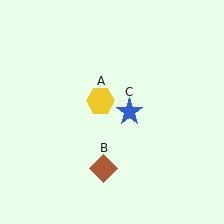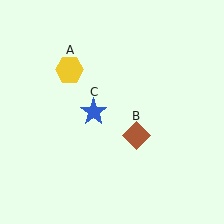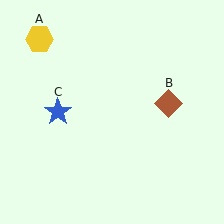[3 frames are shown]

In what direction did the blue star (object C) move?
The blue star (object C) moved left.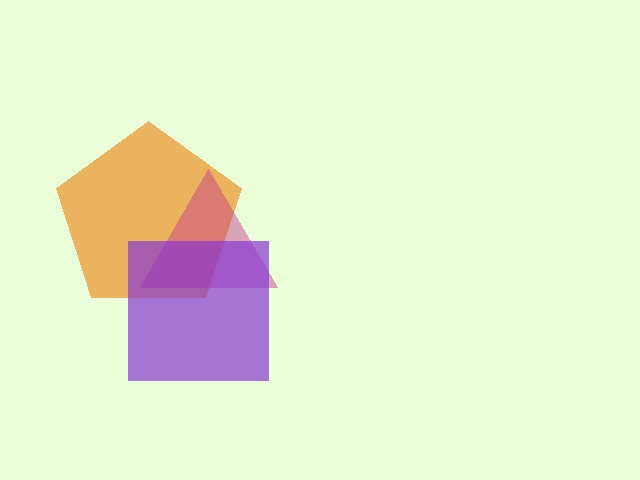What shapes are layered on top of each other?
The layered shapes are: an orange pentagon, a magenta triangle, a purple square.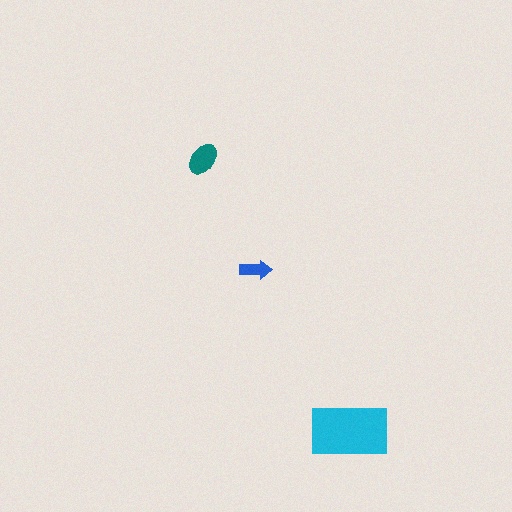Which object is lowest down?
The cyan rectangle is bottommost.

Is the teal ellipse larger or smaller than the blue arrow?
Larger.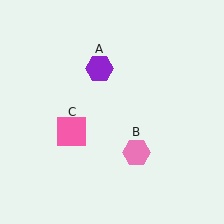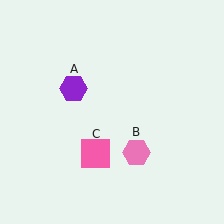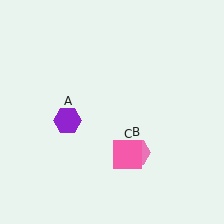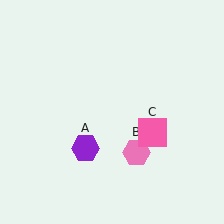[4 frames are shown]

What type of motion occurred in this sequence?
The purple hexagon (object A), pink square (object C) rotated counterclockwise around the center of the scene.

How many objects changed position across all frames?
2 objects changed position: purple hexagon (object A), pink square (object C).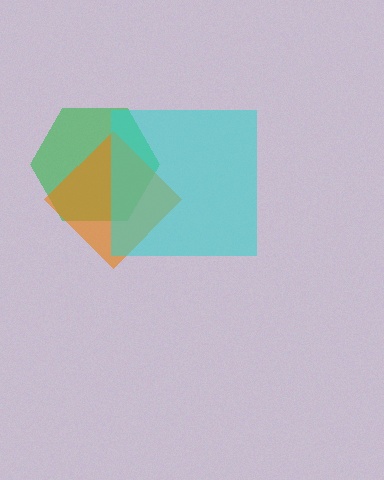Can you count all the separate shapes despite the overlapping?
Yes, there are 3 separate shapes.